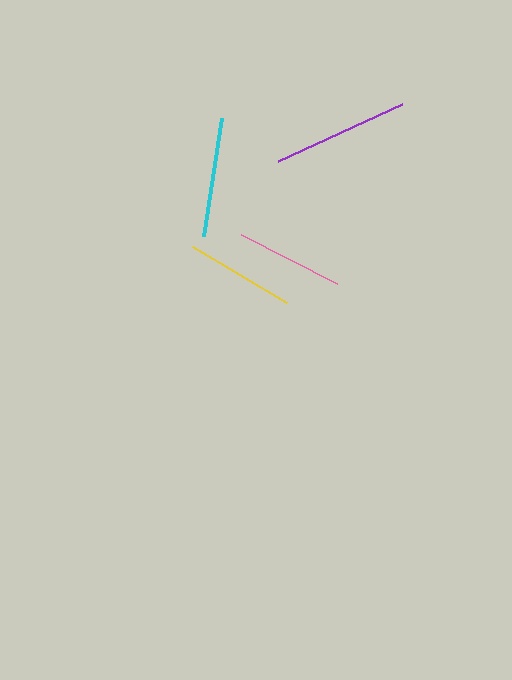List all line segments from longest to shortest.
From longest to shortest: purple, cyan, yellow, pink.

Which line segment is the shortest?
The pink line is the shortest at approximately 108 pixels.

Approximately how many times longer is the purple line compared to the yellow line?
The purple line is approximately 1.3 times the length of the yellow line.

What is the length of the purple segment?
The purple segment is approximately 136 pixels long.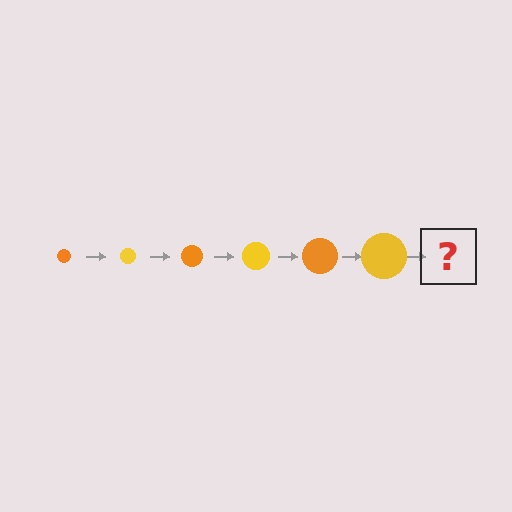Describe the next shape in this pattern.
It should be an orange circle, larger than the previous one.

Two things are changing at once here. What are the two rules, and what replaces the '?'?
The two rules are that the circle grows larger each step and the color cycles through orange and yellow. The '?' should be an orange circle, larger than the previous one.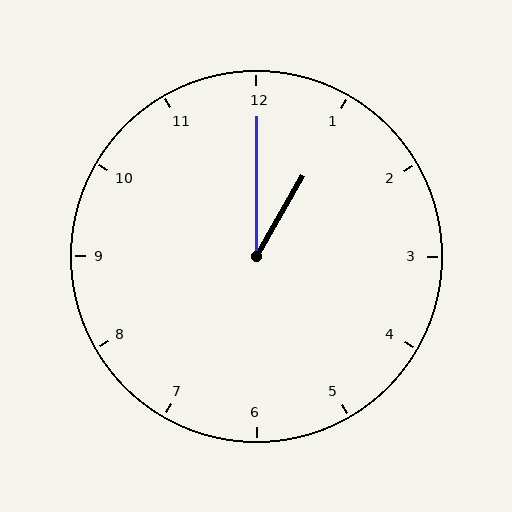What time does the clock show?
1:00.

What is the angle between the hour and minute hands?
Approximately 30 degrees.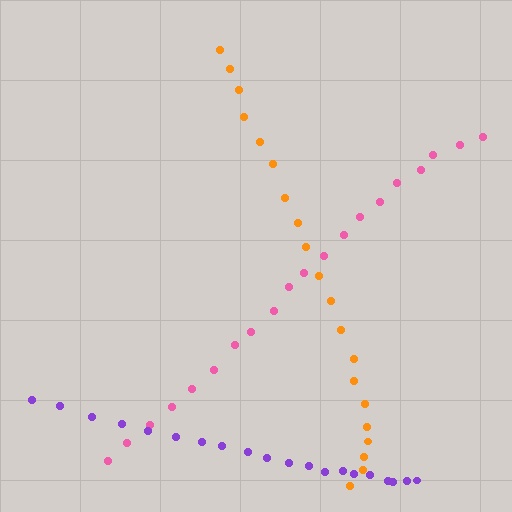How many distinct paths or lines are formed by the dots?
There are 3 distinct paths.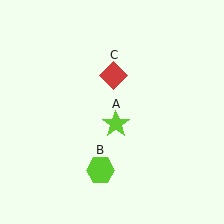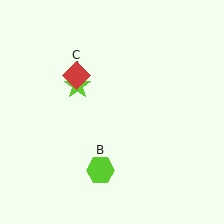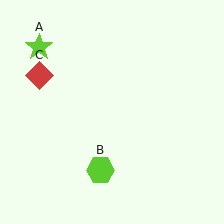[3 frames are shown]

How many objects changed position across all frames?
2 objects changed position: lime star (object A), red diamond (object C).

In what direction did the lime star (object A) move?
The lime star (object A) moved up and to the left.